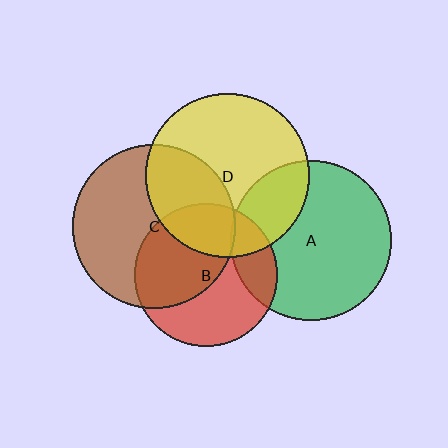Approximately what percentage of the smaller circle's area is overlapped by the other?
Approximately 25%.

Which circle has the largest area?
Circle C (brown).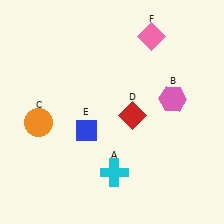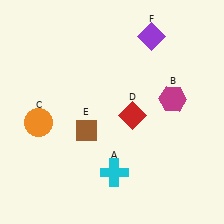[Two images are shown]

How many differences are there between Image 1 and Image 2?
There are 3 differences between the two images.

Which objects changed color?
B changed from pink to magenta. E changed from blue to brown. F changed from pink to purple.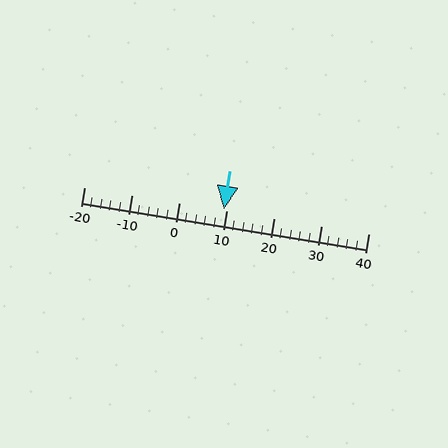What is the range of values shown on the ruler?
The ruler shows values from -20 to 40.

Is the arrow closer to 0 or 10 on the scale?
The arrow is closer to 10.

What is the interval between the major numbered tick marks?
The major tick marks are spaced 10 units apart.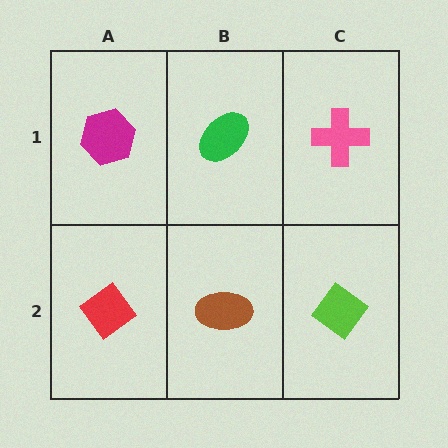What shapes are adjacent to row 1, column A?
A red diamond (row 2, column A), a green ellipse (row 1, column B).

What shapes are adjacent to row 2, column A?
A magenta hexagon (row 1, column A), a brown ellipse (row 2, column B).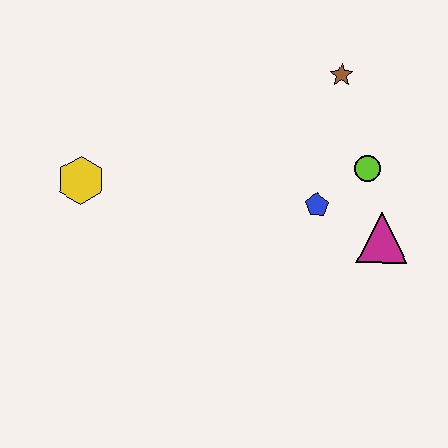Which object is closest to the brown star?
The lime circle is closest to the brown star.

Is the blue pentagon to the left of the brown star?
Yes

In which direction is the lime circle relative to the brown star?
The lime circle is below the brown star.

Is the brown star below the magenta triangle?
No